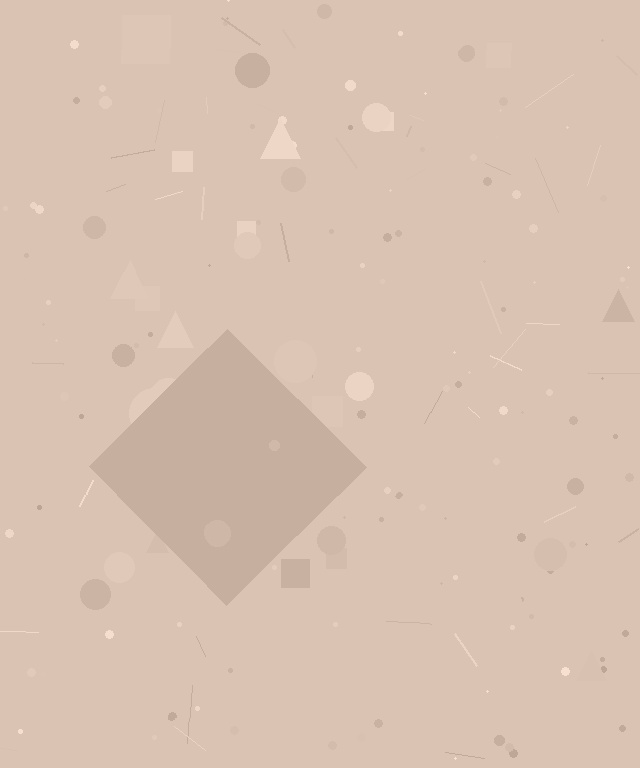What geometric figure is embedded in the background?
A diamond is embedded in the background.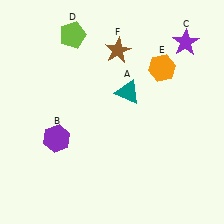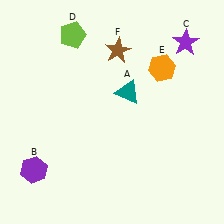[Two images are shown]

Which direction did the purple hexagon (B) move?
The purple hexagon (B) moved down.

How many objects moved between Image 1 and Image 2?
1 object moved between the two images.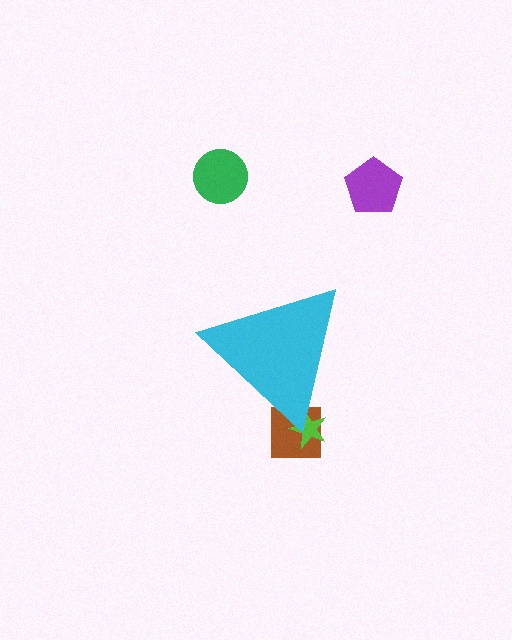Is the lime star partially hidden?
Yes, the lime star is partially hidden behind the cyan triangle.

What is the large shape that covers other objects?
A cyan triangle.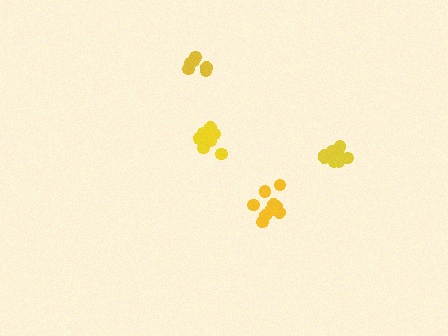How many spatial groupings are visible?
There are 4 spatial groupings.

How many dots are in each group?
Group 1: 10 dots, Group 2: 9 dots, Group 3: 6 dots, Group 4: 9 dots (34 total).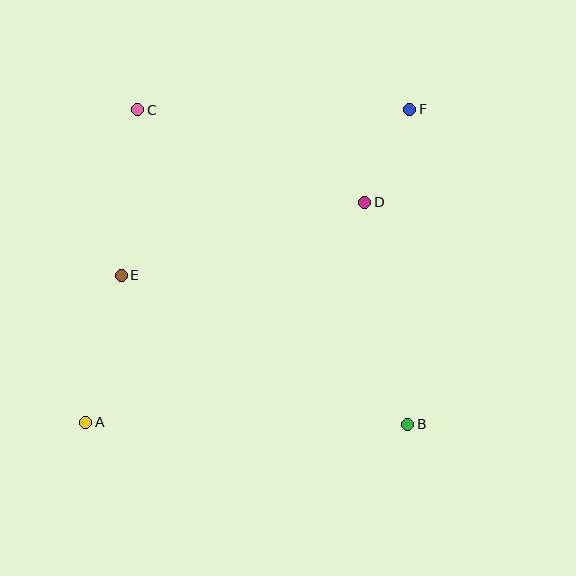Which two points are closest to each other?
Points D and F are closest to each other.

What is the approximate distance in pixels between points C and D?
The distance between C and D is approximately 245 pixels.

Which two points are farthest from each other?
Points A and F are farthest from each other.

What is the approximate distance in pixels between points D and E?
The distance between D and E is approximately 254 pixels.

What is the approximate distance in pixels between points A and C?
The distance between A and C is approximately 317 pixels.